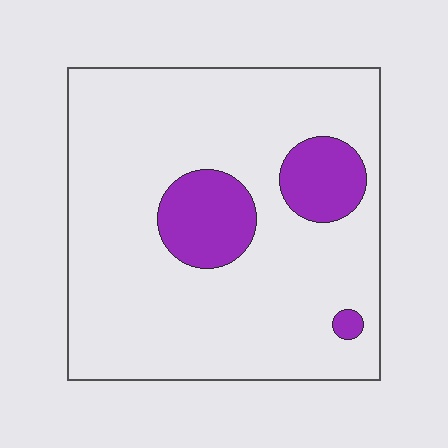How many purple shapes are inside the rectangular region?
3.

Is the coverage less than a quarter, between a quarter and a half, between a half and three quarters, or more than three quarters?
Less than a quarter.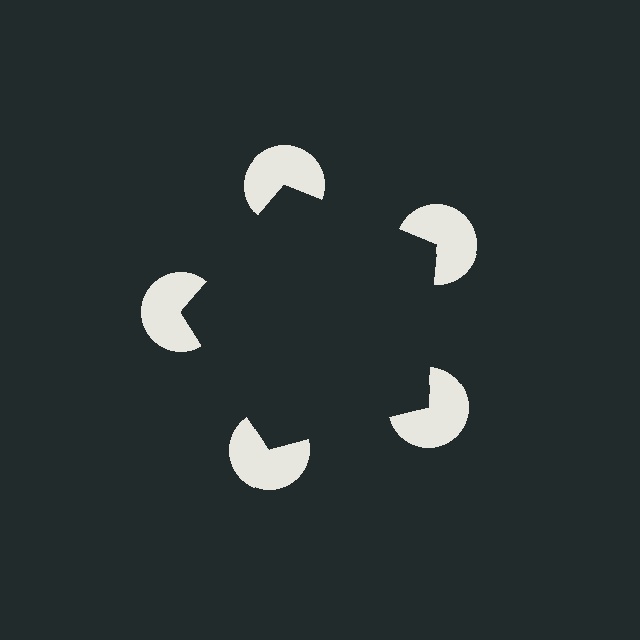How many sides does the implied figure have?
5 sides.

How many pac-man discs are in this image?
There are 5 — one at each vertex of the illusory pentagon.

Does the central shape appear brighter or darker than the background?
It typically appears slightly darker than the background, even though no actual brightness change is drawn.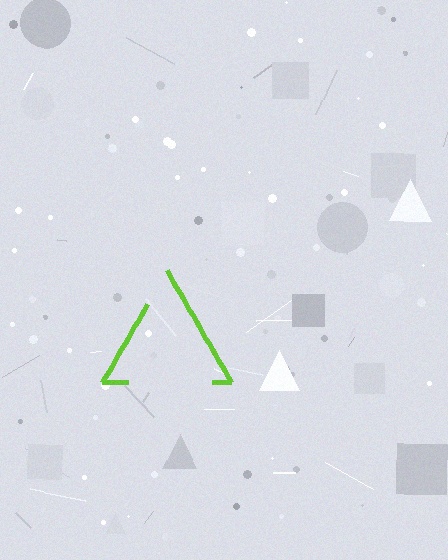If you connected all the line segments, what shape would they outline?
They would outline a triangle.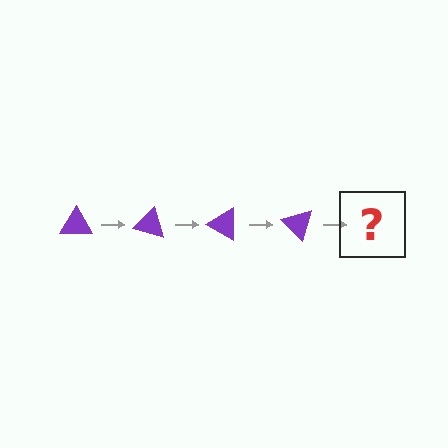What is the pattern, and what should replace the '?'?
The pattern is that the triangle rotates 15 degrees each step. The '?' should be a purple triangle rotated 60 degrees.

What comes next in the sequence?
The next element should be a purple triangle rotated 60 degrees.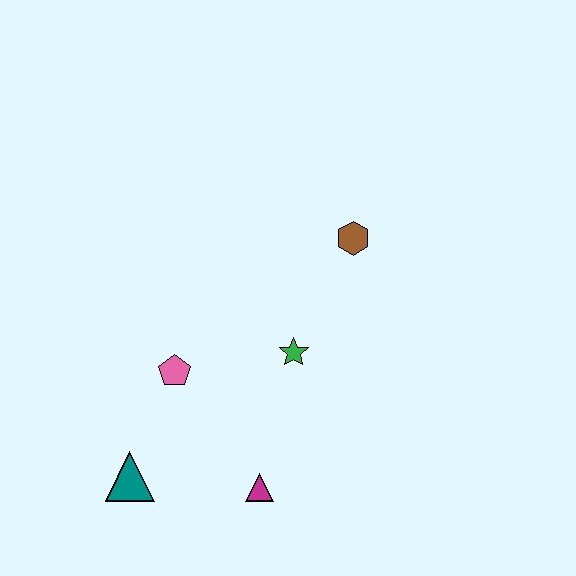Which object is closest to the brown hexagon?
The green star is closest to the brown hexagon.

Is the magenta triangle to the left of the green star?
Yes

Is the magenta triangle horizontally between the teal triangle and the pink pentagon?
No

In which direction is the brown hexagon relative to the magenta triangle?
The brown hexagon is above the magenta triangle.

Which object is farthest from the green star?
The teal triangle is farthest from the green star.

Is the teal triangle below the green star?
Yes